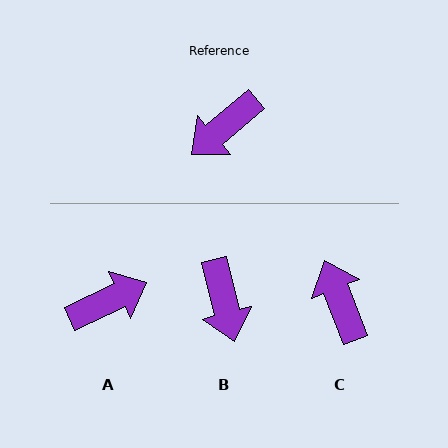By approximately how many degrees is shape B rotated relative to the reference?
Approximately 63 degrees counter-clockwise.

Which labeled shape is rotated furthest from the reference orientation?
A, about 165 degrees away.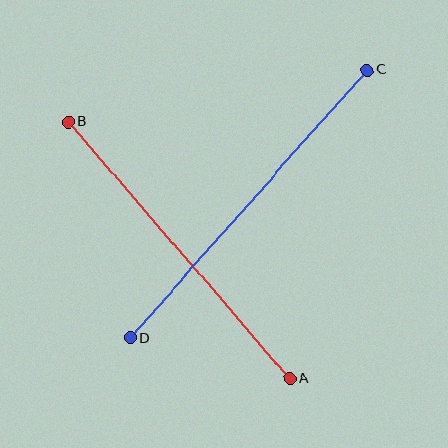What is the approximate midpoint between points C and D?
The midpoint is at approximately (249, 204) pixels.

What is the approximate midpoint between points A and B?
The midpoint is at approximately (179, 250) pixels.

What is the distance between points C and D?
The distance is approximately 358 pixels.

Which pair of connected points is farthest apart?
Points C and D are farthest apart.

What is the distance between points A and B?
The distance is approximately 339 pixels.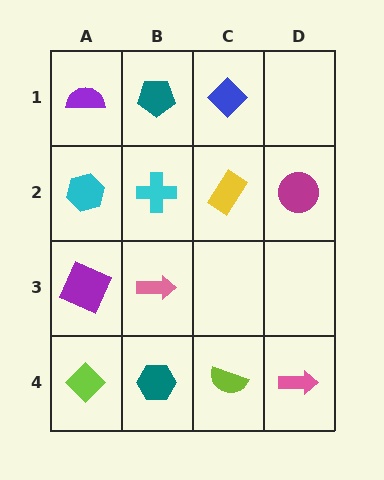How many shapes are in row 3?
2 shapes.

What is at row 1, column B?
A teal pentagon.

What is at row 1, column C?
A blue diamond.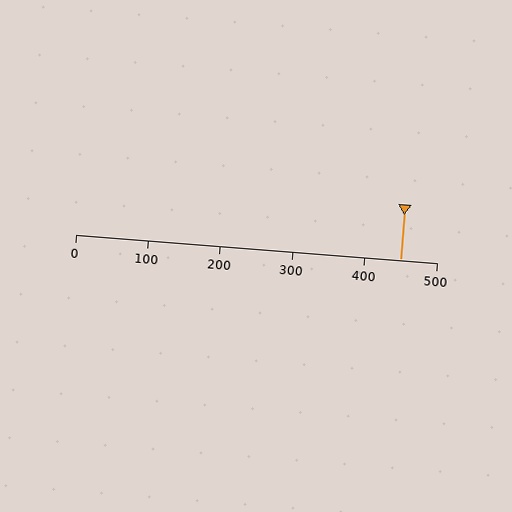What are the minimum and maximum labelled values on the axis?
The axis runs from 0 to 500.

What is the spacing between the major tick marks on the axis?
The major ticks are spaced 100 apart.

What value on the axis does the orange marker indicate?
The marker indicates approximately 450.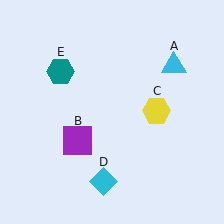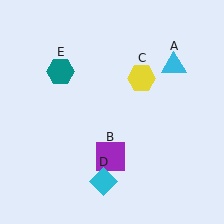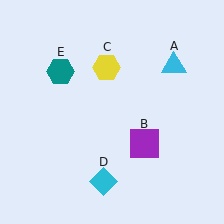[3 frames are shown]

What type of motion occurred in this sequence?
The purple square (object B), yellow hexagon (object C) rotated counterclockwise around the center of the scene.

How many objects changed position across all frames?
2 objects changed position: purple square (object B), yellow hexagon (object C).